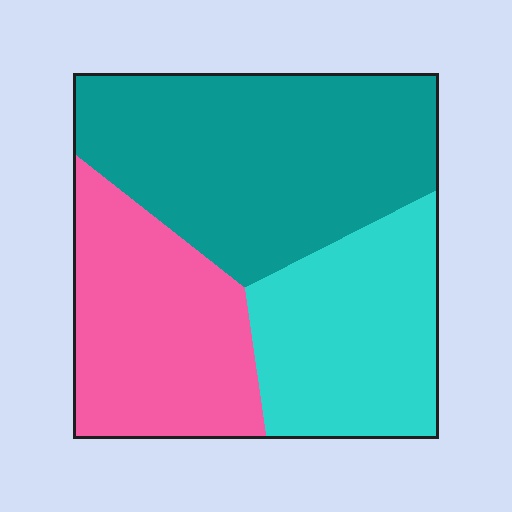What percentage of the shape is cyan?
Cyan covers about 30% of the shape.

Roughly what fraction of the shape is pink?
Pink covers around 30% of the shape.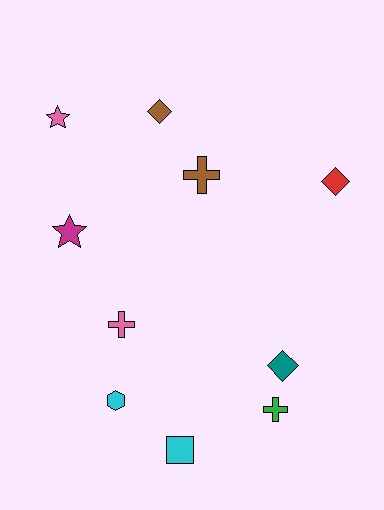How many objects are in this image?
There are 10 objects.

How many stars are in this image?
There are 2 stars.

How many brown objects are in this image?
There are 2 brown objects.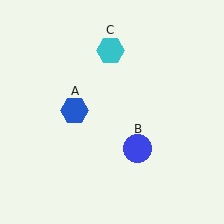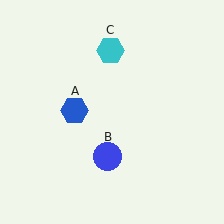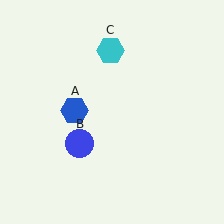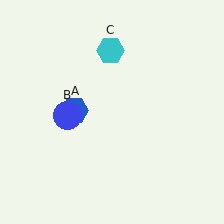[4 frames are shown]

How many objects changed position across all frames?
1 object changed position: blue circle (object B).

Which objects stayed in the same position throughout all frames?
Blue hexagon (object A) and cyan hexagon (object C) remained stationary.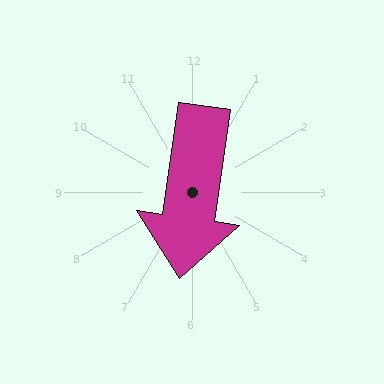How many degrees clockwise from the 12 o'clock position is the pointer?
Approximately 188 degrees.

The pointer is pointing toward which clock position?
Roughly 6 o'clock.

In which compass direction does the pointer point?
South.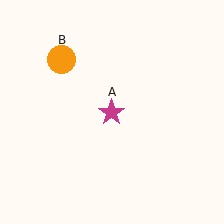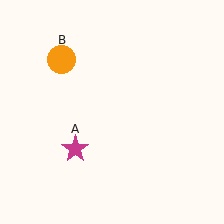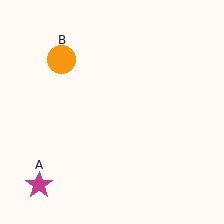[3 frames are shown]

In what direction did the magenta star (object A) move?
The magenta star (object A) moved down and to the left.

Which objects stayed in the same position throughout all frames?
Orange circle (object B) remained stationary.